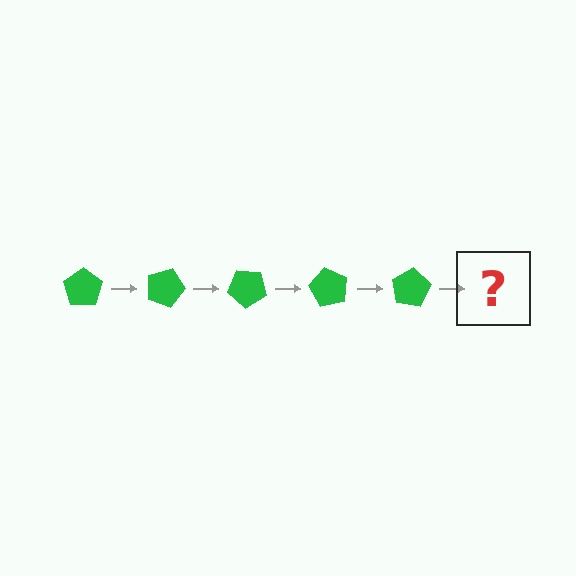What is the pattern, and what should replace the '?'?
The pattern is that the pentagon rotates 20 degrees each step. The '?' should be a green pentagon rotated 100 degrees.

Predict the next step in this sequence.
The next step is a green pentagon rotated 100 degrees.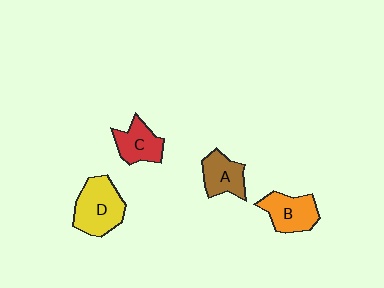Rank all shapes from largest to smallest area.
From largest to smallest: D (yellow), B (orange), A (brown), C (red).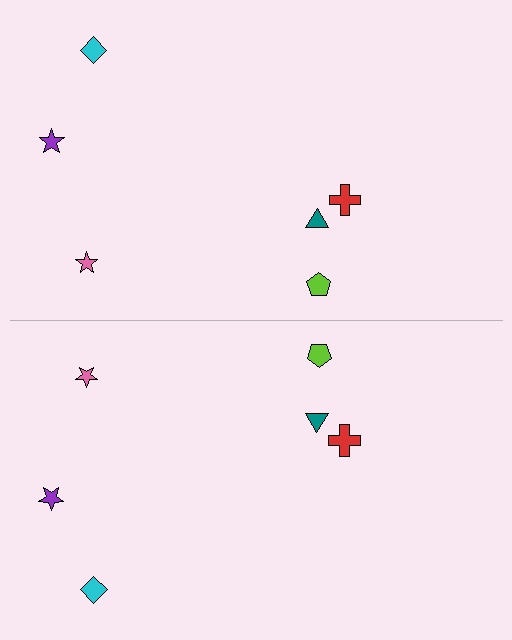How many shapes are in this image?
There are 12 shapes in this image.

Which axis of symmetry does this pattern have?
The pattern has a horizontal axis of symmetry running through the center of the image.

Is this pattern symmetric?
Yes, this pattern has bilateral (reflection) symmetry.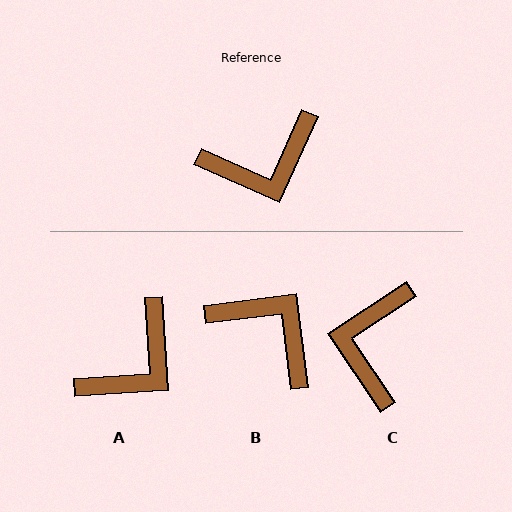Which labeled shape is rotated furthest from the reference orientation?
C, about 122 degrees away.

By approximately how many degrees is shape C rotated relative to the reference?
Approximately 122 degrees clockwise.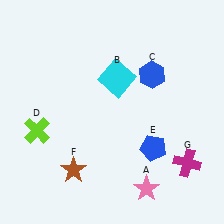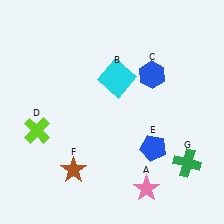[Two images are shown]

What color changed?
The cross (G) changed from magenta in Image 1 to green in Image 2.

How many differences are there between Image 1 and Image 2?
There is 1 difference between the two images.